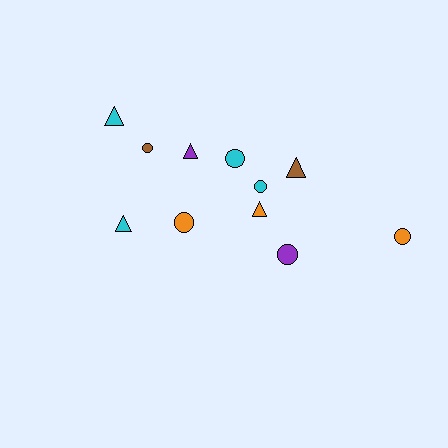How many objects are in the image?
There are 11 objects.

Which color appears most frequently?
Cyan, with 4 objects.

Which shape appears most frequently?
Circle, with 6 objects.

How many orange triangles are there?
There is 1 orange triangle.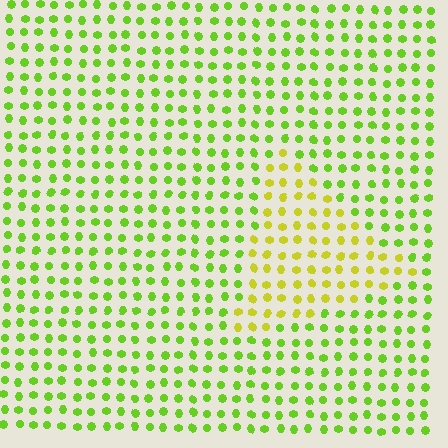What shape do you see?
I see a triangle.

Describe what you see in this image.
The image is filled with small lime elements in a uniform arrangement. A triangle-shaped region is visible where the elements are tinted to a slightly different hue, forming a subtle color boundary.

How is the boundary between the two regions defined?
The boundary is defined purely by a slight shift in hue (about 33 degrees). Spacing, size, and orientation are identical on both sides.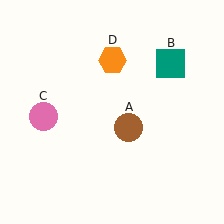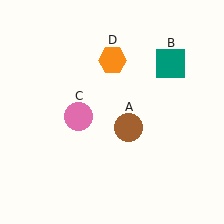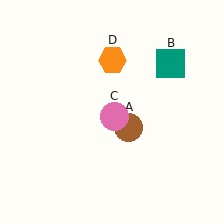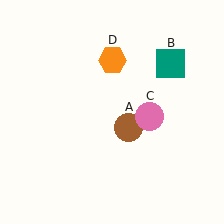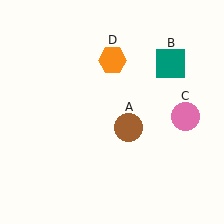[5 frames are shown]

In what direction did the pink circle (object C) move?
The pink circle (object C) moved right.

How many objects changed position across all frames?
1 object changed position: pink circle (object C).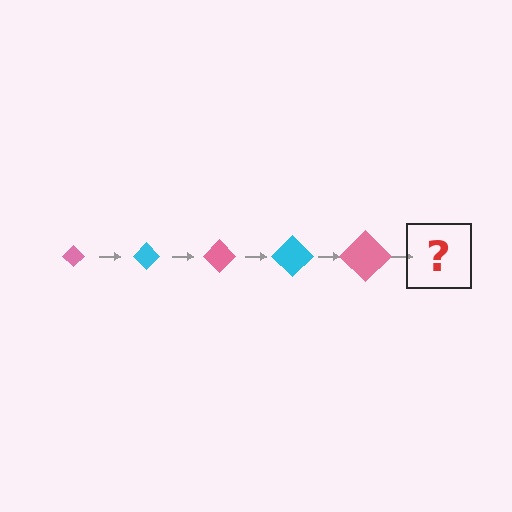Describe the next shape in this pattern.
It should be a cyan diamond, larger than the previous one.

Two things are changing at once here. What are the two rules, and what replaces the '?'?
The two rules are that the diamond grows larger each step and the color cycles through pink and cyan. The '?' should be a cyan diamond, larger than the previous one.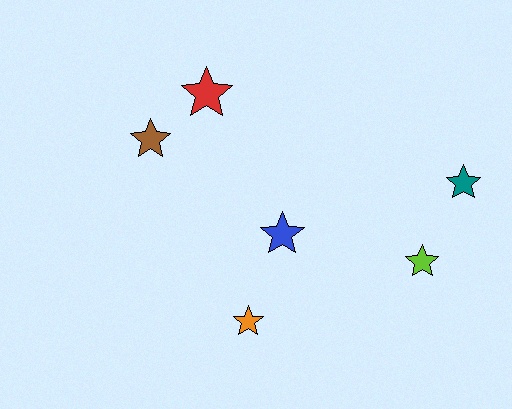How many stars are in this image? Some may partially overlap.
There are 6 stars.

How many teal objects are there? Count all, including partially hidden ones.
There is 1 teal object.